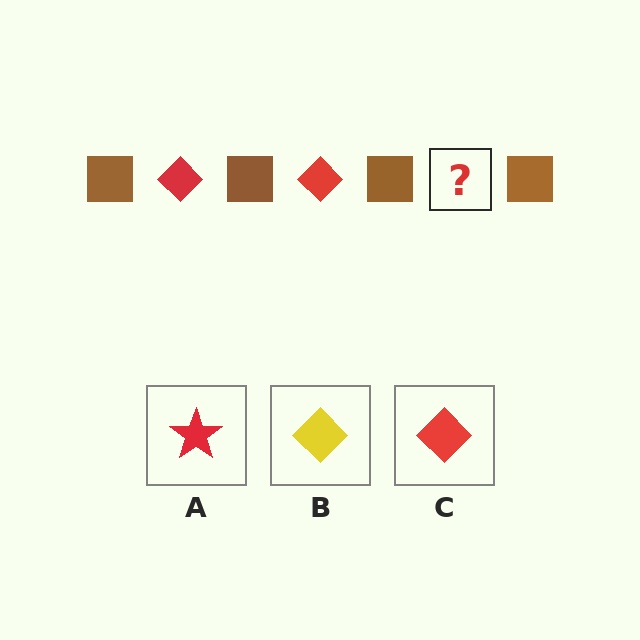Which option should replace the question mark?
Option C.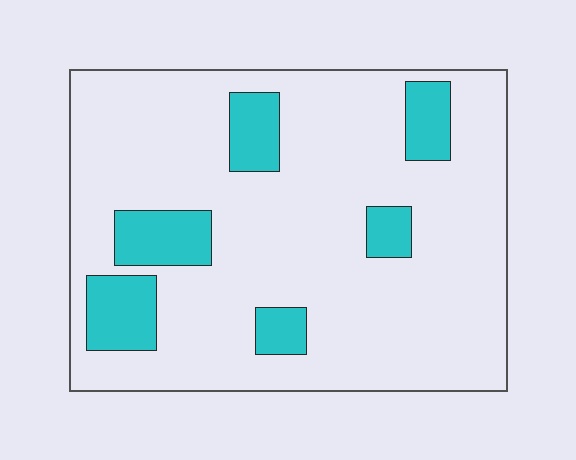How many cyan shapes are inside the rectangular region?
6.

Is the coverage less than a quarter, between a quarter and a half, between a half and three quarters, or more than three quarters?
Less than a quarter.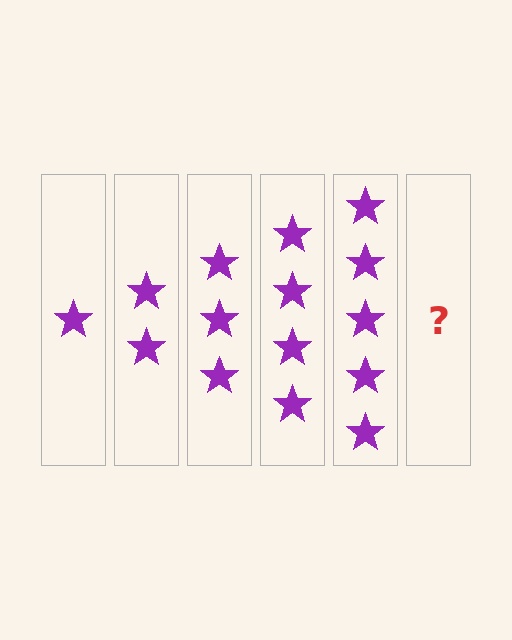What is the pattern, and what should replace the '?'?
The pattern is that each step adds one more star. The '?' should be 6 stars.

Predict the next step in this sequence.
The next step is 6 stars.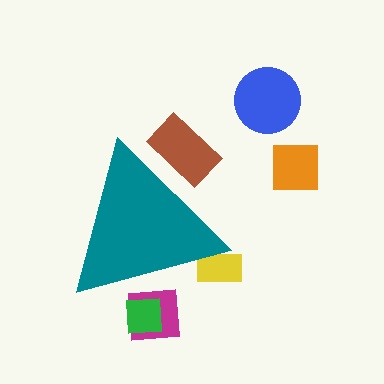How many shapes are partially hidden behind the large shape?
4 shapes are partially hidden.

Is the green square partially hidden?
Yes, the green square is partially hidden behind the teal triangle.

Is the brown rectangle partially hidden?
Yes, the brown rectangle is partially hidden behind the teal triangle.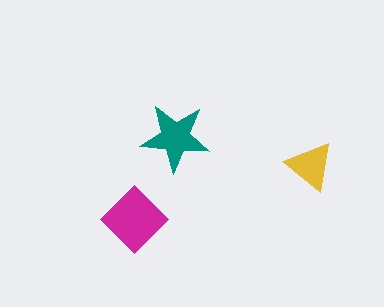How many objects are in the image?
There are 3 objects in the image.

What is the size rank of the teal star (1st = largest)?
2nd.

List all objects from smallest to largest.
The yellow triangle, the teal star, the magenta diamond.